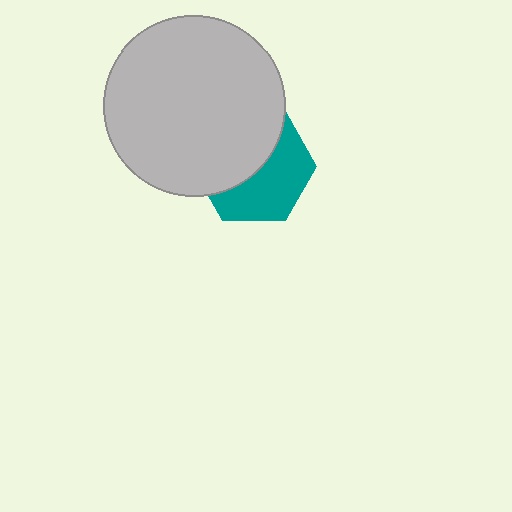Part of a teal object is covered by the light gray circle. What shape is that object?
It is a hexagon.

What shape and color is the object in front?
The object in front is a light gray circle.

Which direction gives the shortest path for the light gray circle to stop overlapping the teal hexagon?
Moving toward the upper-left gives the shortest separation.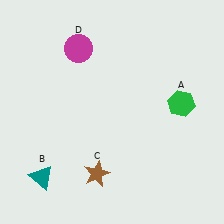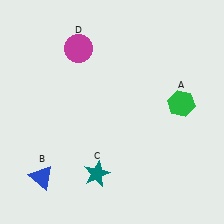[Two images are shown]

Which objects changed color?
B changed from teal to blue. C changed from brown to teal.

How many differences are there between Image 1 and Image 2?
There are 2 differences between the two images.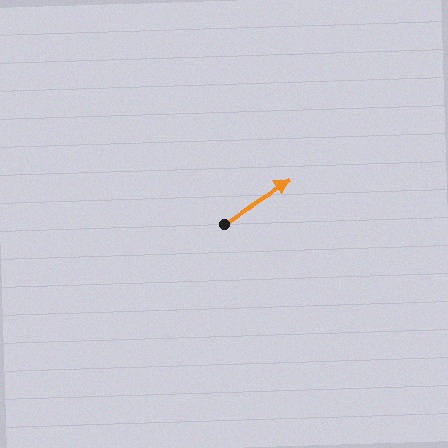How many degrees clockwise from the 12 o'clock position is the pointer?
Approximately 57 degrees.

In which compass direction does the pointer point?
Northeast.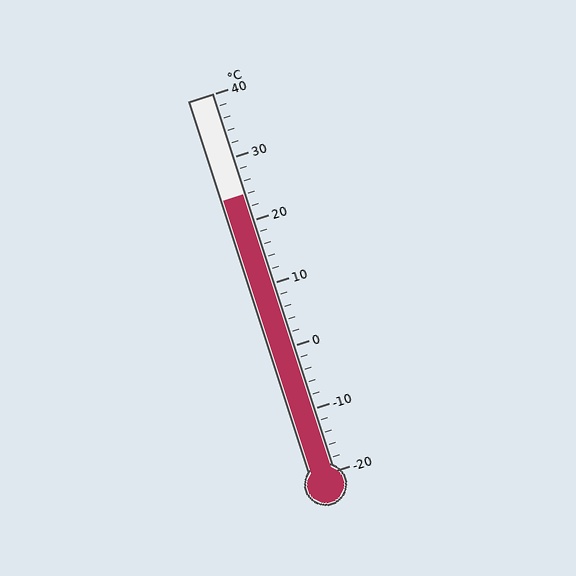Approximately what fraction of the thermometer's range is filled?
The thermometer is filled to approximately 75% of its range.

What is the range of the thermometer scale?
The thermometer scale ranges from -20°C to 40°C.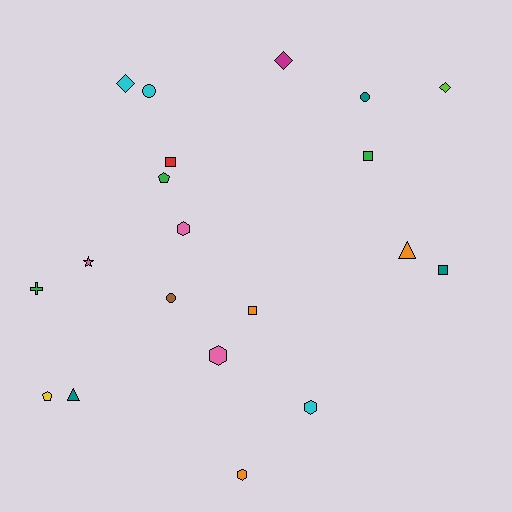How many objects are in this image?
There are 20 objects.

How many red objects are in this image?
There is 1 red object.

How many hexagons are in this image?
There are 4 hexagons.